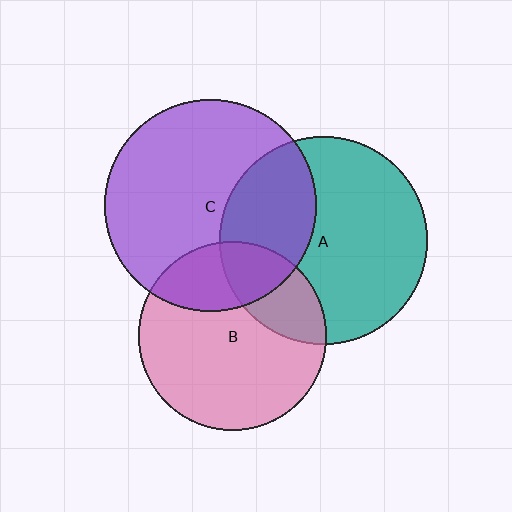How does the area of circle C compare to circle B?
Approximately 1.3 times.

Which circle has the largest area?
Circle C (purple).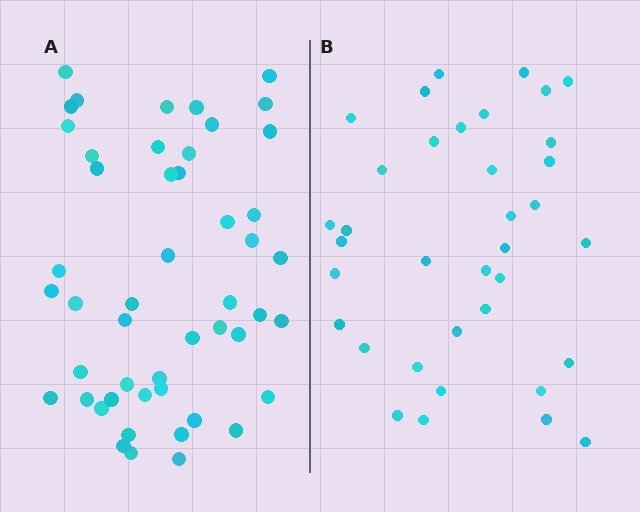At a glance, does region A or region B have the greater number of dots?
Region A (the left region) has more dots.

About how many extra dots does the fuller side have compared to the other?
Region A has approximately 15 more dots than region B.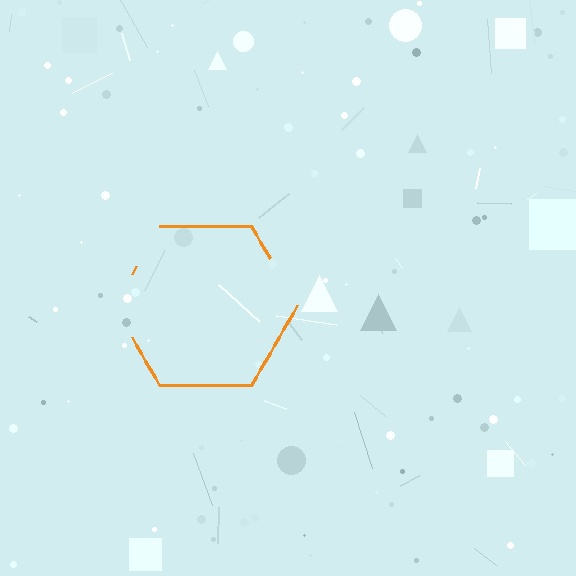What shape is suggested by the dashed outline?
The dashed outline suggests a hexagon.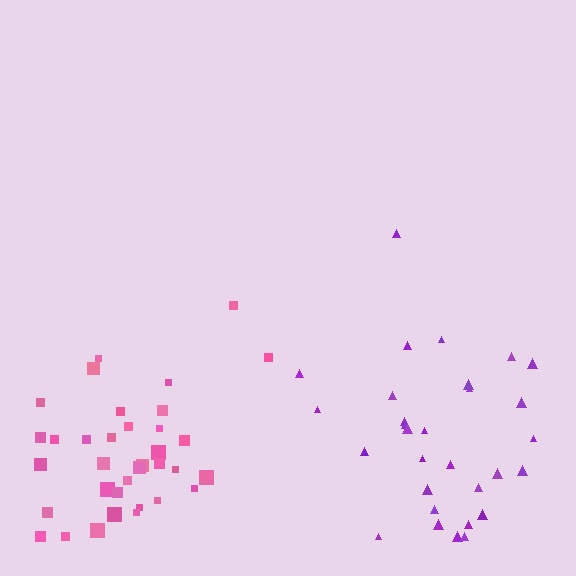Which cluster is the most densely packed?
Pink.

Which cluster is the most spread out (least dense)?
Purple.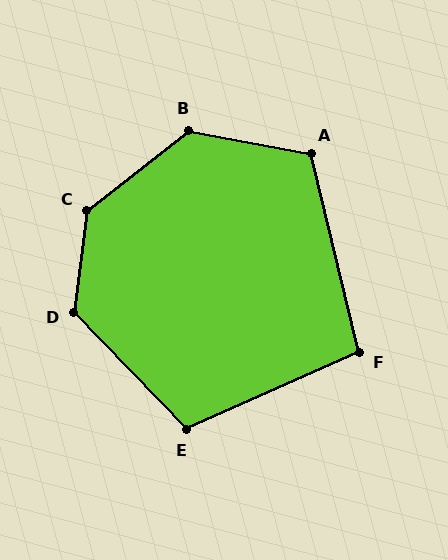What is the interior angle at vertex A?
Approximately 114 degrees (obtuse).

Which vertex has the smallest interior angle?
F, at approximately 100 degrees.